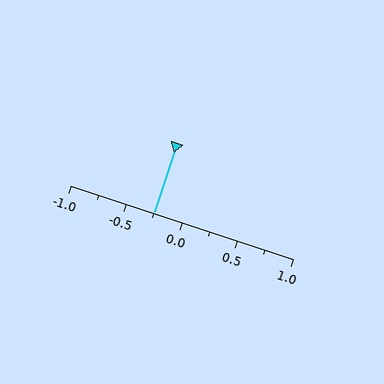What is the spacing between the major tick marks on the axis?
The major ticks are spaced 0.5 apart.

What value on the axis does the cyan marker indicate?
The marker indicates approximately -0.25.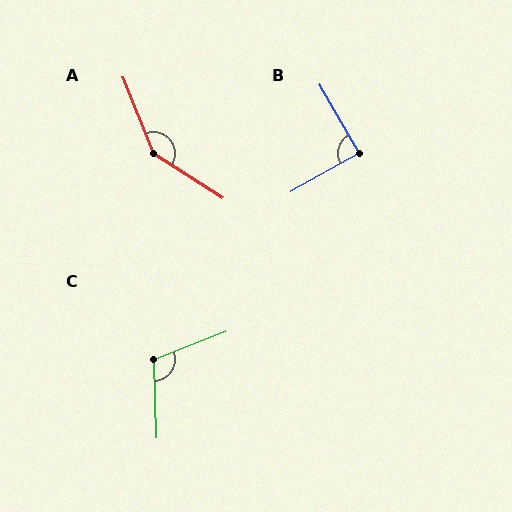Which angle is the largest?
A, at approximately 144 degrees.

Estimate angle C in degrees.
Approximately 109 degrees.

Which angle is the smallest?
B, at approximately 89 degrees.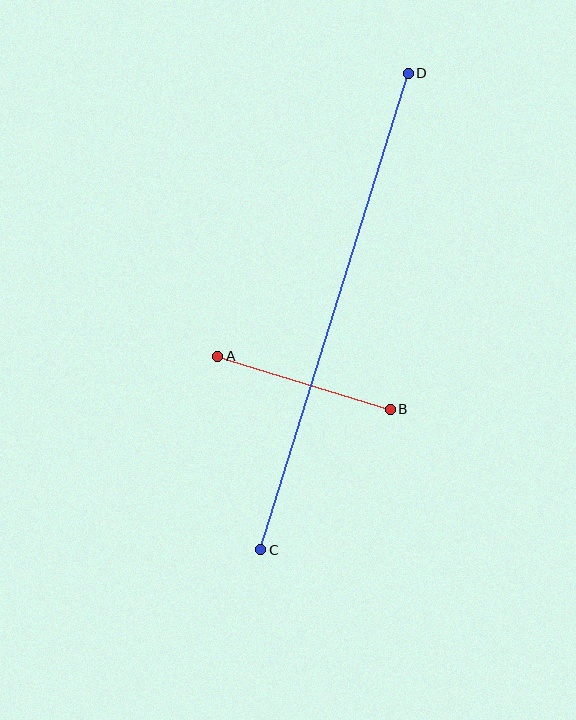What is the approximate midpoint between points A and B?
The midpoint is at approximately (304, 383) pixels.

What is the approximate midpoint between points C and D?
The midpoint is at approximately (334, 312) pixels.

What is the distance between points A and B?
The distance is approximately 180 pixels.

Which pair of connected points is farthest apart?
Points C and D are farthest apart.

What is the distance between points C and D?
The distance is approximately 499 pixels.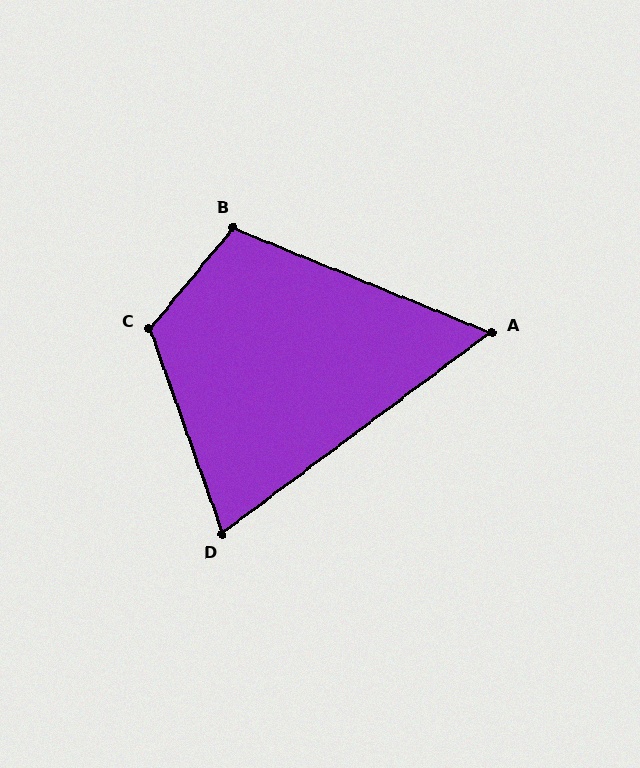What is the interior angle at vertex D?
Approximately 73 degrees (acute).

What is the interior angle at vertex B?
Approximately 107 degrees (obtuse).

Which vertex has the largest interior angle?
C, at approximately 121 degrees.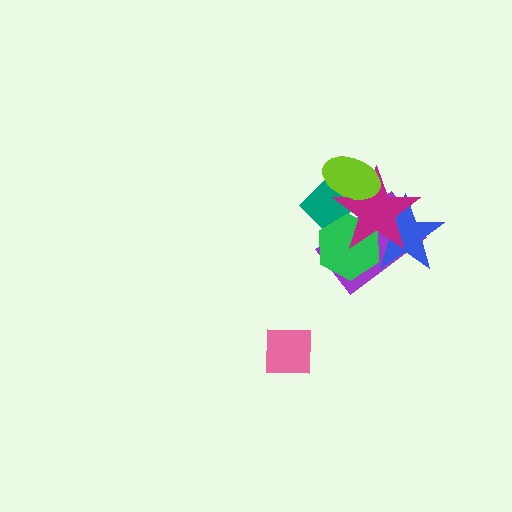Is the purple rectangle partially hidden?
Yes, it is partially covered by another shape.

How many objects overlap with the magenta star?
5 objects overlap with the magenta star.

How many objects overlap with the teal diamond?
4 objects overlap with the teal diamond.